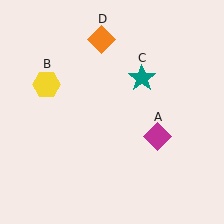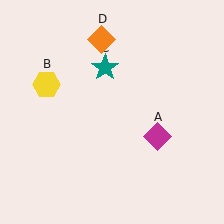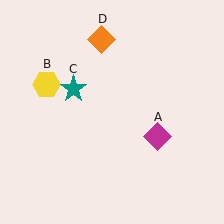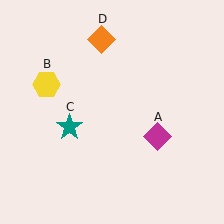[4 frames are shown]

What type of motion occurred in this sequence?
The teal star (object C) rotated counterclockwise around the center of the scene.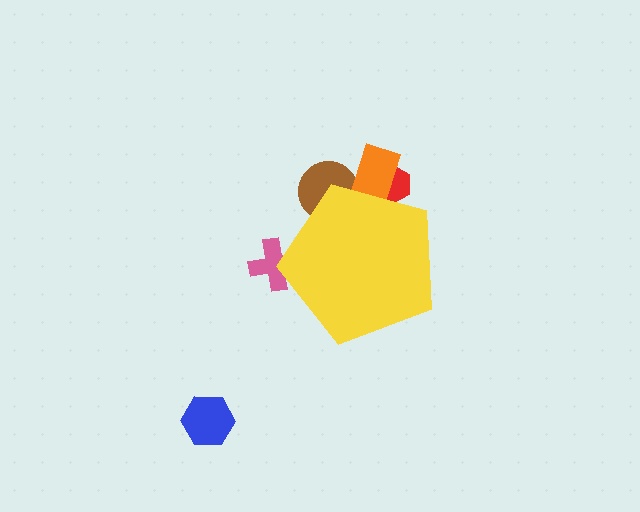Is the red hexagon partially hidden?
Yes, the red hexagon is partially hidden behind the yellow pentagon.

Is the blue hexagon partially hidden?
No, the blue hexagon is fully visible.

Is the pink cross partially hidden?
Yes, the pink cross is partially hidden behind the yellow pentagon.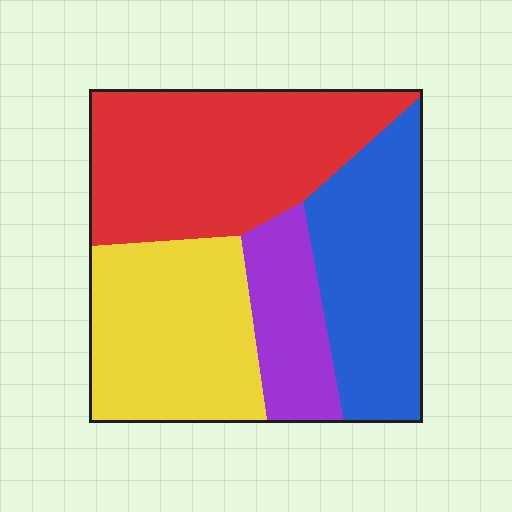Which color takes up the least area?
Purple, at roughly 15%.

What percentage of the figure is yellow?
Yellow covers roughly 25% of the figure.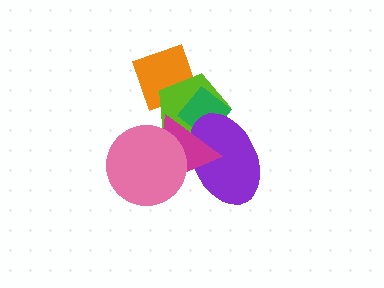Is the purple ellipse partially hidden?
Yes, it is partially covered by another shape.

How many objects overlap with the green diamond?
3 objects overlap with the green diamond.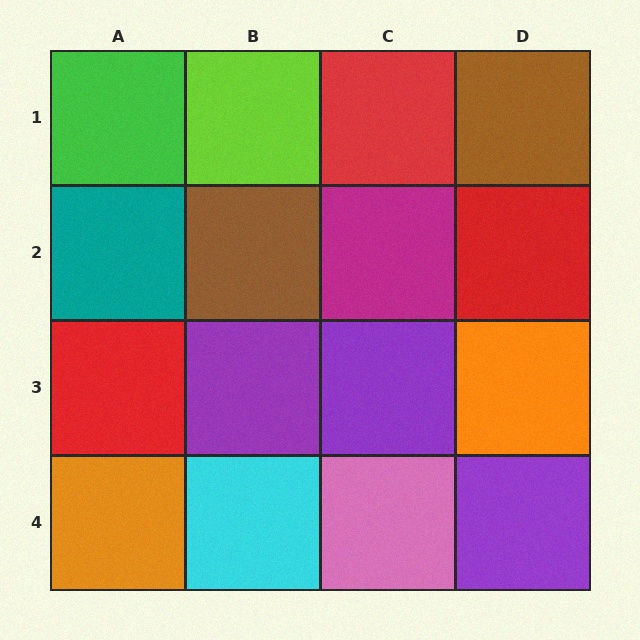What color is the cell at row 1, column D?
Brown.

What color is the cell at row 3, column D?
Orange.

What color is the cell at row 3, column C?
Purple.